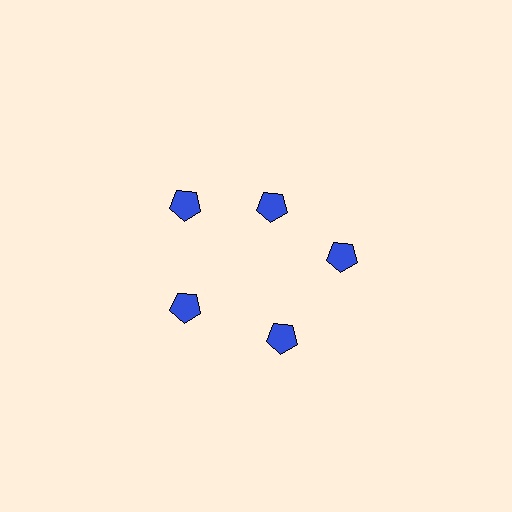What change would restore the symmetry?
The symmetry would be restored by moving it outward, back onto the ring so that all 5 pentagons sit at equal angles and equal distance from the center.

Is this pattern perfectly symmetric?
No. The 5 blue pentagons are arranged in a ring, but one element near the 1 o'clock position is pulled inward toward the center, breaking the 5-fold rotational symmetry.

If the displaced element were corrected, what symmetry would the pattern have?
It would have 5-fold rotational symmetry — the pattern would map onto itself every 72 degrees.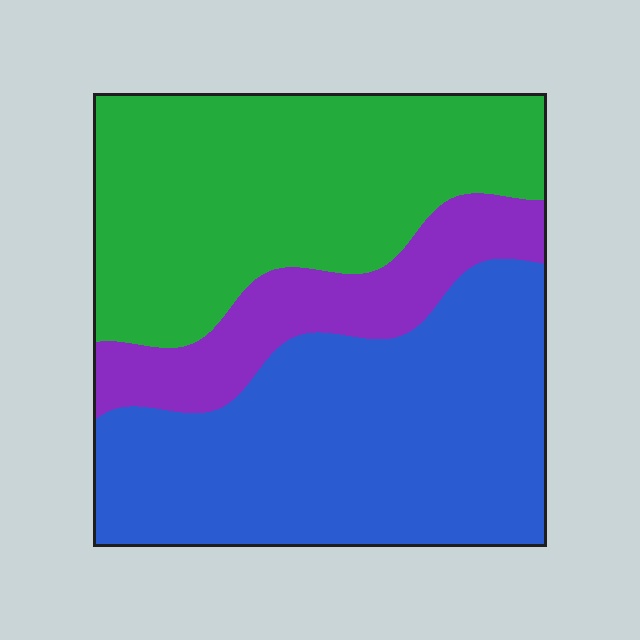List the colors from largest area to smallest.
From largest to smallest: blue, green, purple.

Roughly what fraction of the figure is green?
Green takes up about two fifths (2/5) of the figure.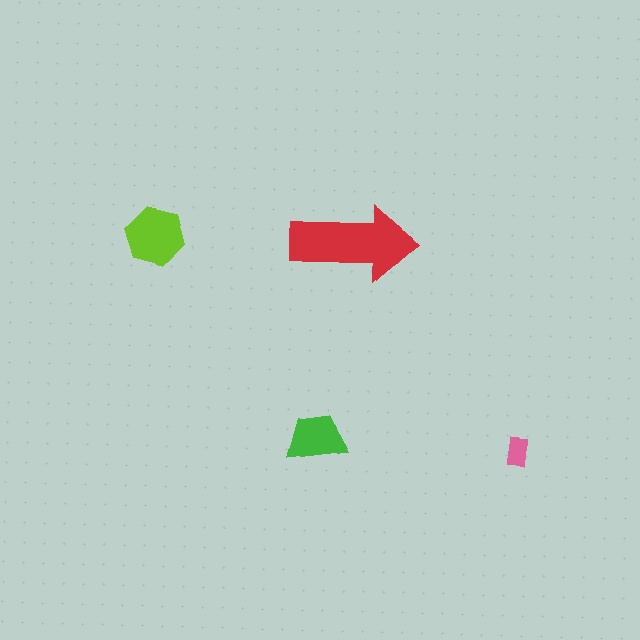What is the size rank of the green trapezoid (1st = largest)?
3rd.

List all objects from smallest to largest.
The pink rectangle, the green trapezoid, the lime hexagon, the red arrow.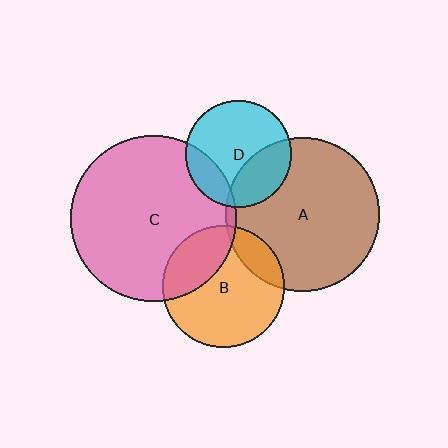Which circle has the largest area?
Circle C (pink).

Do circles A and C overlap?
Yes.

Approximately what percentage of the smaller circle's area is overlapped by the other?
Approximately 5%.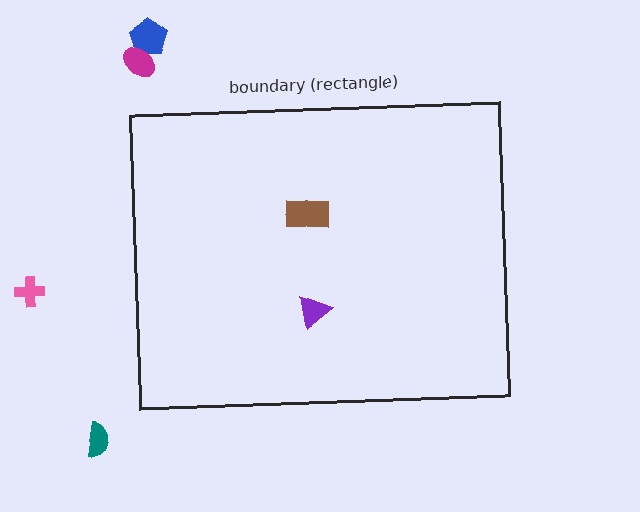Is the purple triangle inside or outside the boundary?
Inside.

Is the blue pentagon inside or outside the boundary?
Outside.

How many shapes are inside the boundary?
2 inside, 4 outside.